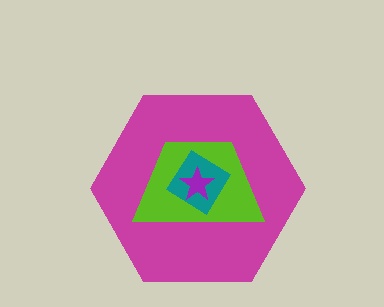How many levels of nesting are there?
4.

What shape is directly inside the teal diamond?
The purple star.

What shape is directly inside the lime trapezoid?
The teal diamond.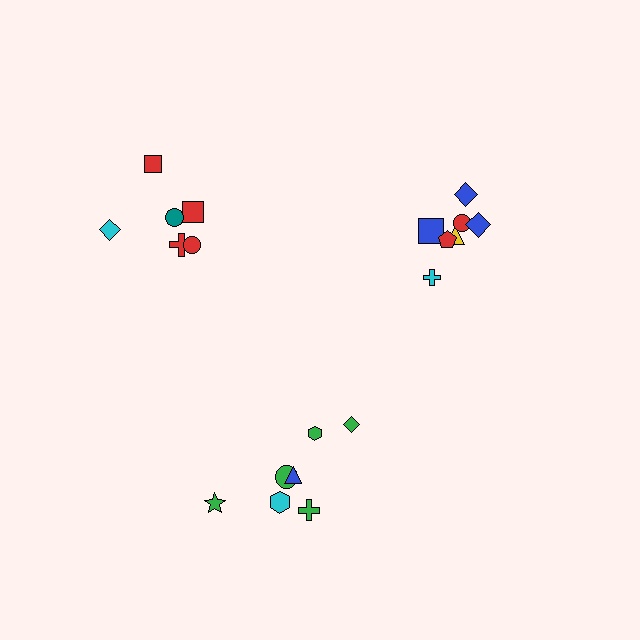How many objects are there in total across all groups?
There are 21 objects.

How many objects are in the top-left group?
There are 6 objects.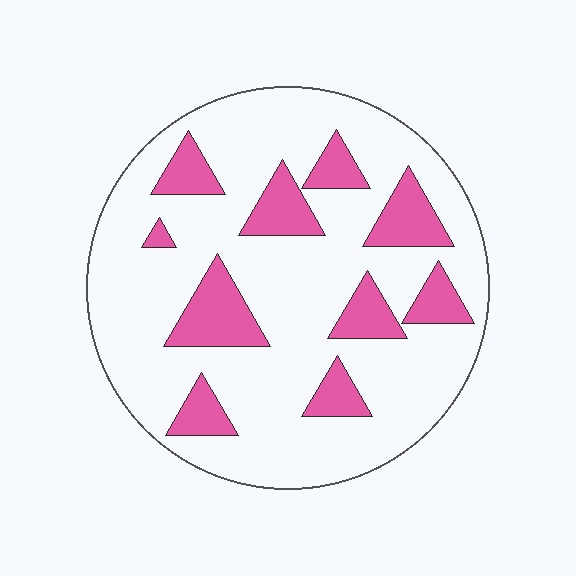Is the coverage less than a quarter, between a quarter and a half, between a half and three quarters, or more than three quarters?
Less than a quarter.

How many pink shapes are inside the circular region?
10.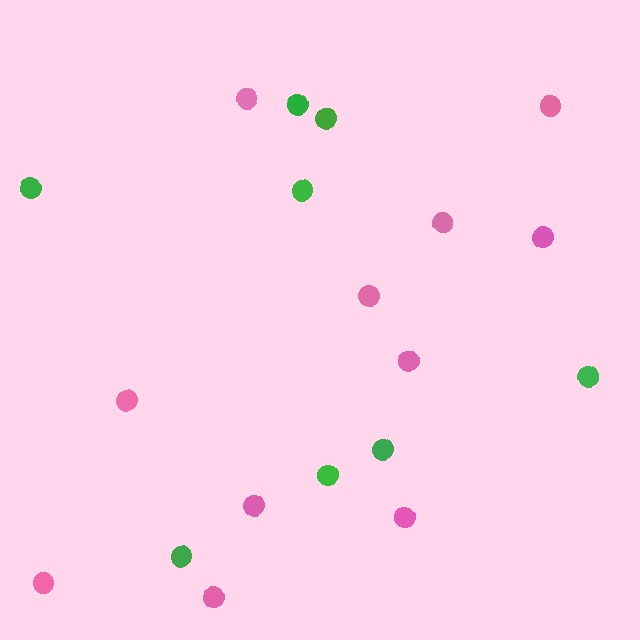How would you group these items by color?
There are 2 groups: one group of pink circles (11) and one group of green circles (8).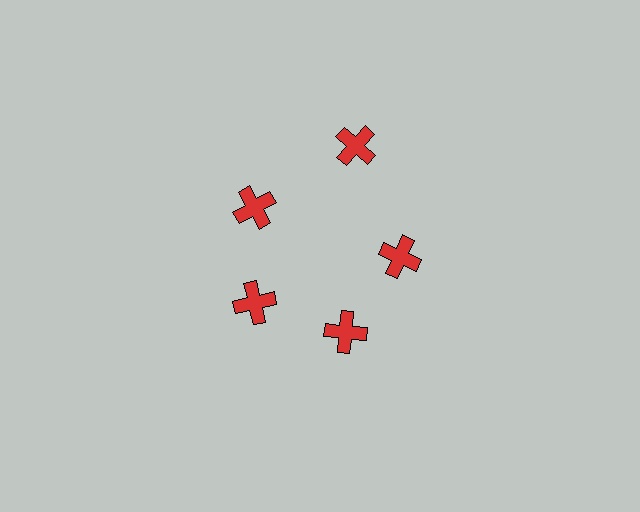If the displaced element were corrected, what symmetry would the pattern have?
It would have 5-fold rotational symmetry — the pattern would map onto itself every 72 degrees.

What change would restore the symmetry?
The symmetry would be restored by moving it inward, back onto the ring so that all 5 crosses sit at equal angles and equal distance from the center.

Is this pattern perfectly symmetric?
No. The 5 red crosses are arranged in a ring, but one element near the 1 o'clock position is pushed outward from the center, breaking the 5-fold rotational symmetry.